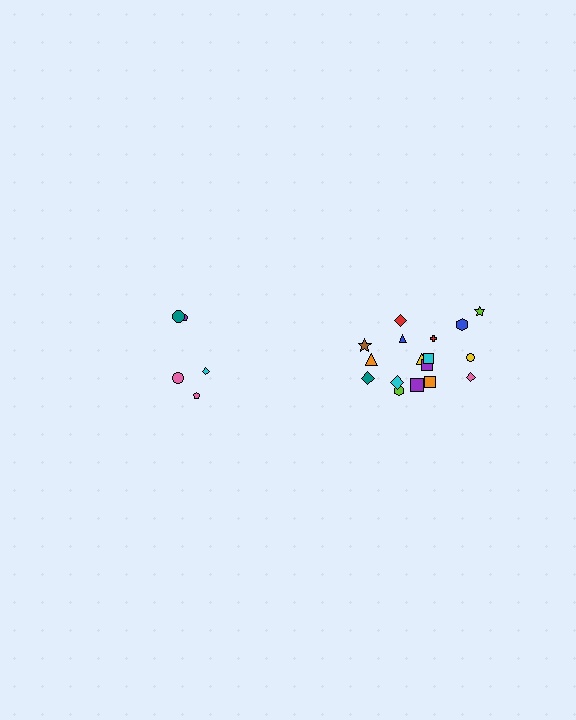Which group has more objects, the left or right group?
The right group.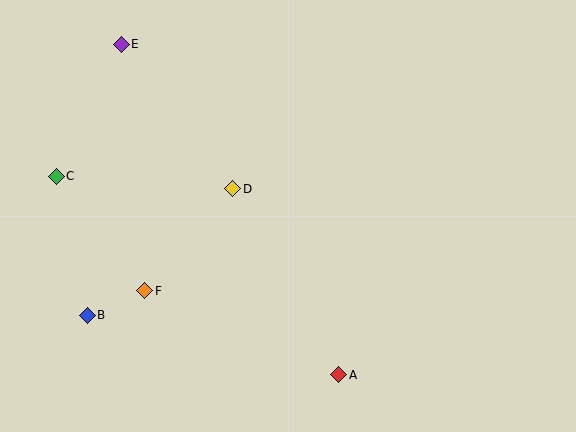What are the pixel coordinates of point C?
Point C is at (56, 176).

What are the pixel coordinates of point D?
Point D is at (233, 189).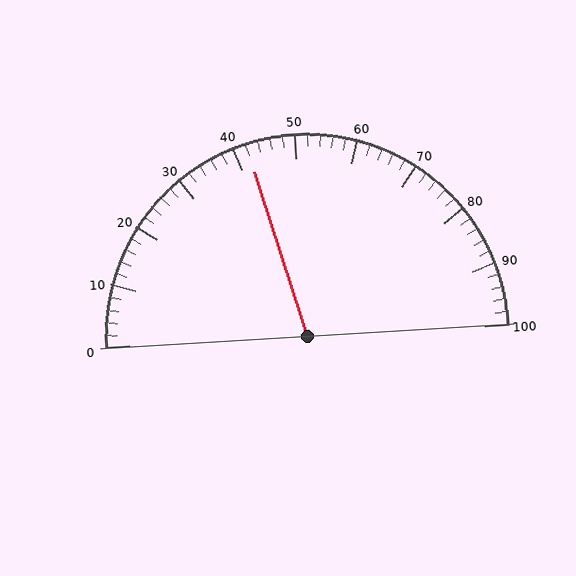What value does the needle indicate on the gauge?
The needle indicates approximately 42.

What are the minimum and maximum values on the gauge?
The gauge ranges from 0 to 100.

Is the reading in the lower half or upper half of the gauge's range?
The reading is in the lower half of the range (0 to 100).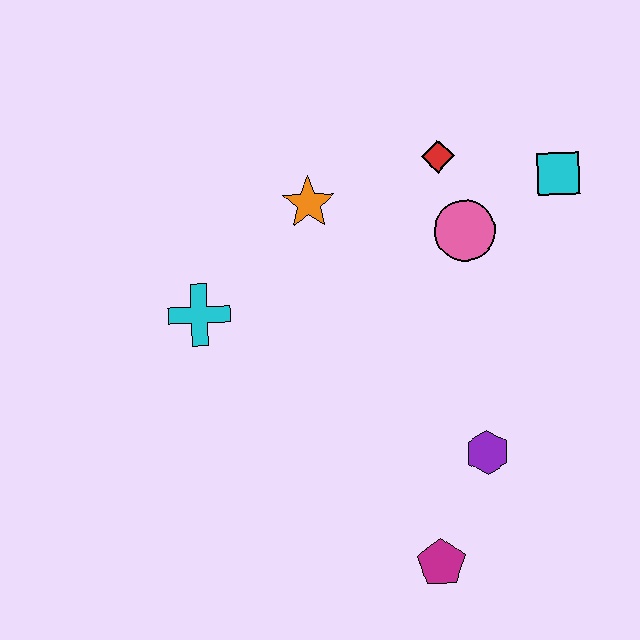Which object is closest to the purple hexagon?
The magenta pentagon is closest to the purple hexagon.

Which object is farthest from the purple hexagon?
The cyan cross is farthest from the purple hexagon.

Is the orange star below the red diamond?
Yes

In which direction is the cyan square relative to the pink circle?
The cyan square is to the right of the pink circle.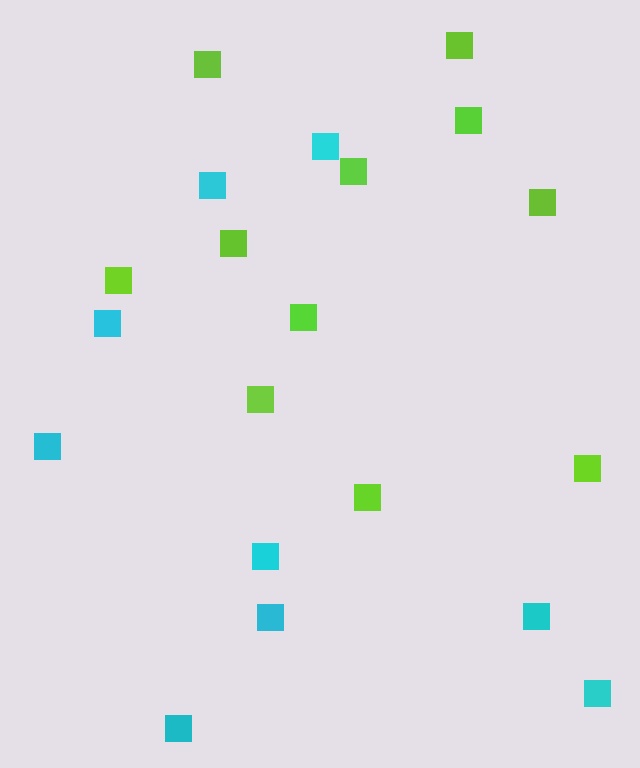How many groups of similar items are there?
There are 2 groups: one group of cyan squares (9) and one group of lime squares (11).